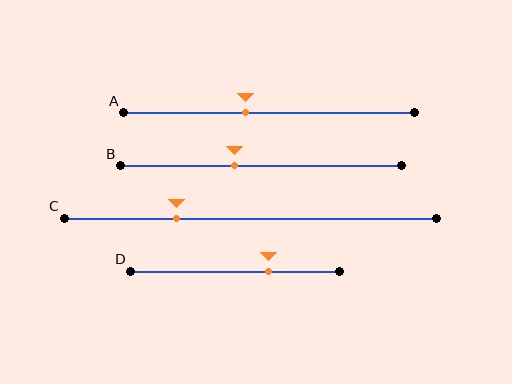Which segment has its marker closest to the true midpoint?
Segment A has its marker closest to the true midpoint.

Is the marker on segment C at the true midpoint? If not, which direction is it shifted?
No, the marker on segment C is shifted to the left by about 20% of the segment length.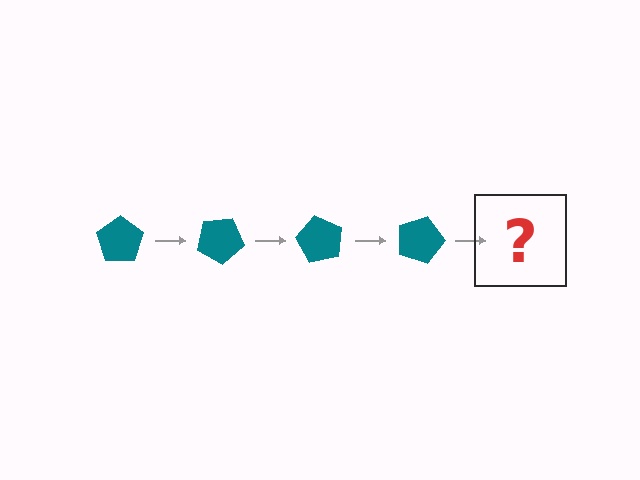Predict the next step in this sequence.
The next step is a teal pentagon rotated 120 degrees.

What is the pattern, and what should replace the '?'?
The pattern is that the pentagon rotates 30 degrees each step. The '?' should be a teal pentagon rotated 120 degrees.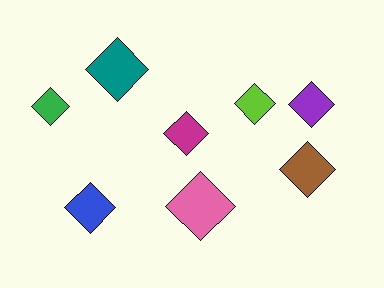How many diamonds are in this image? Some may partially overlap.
There are 8 diamonds.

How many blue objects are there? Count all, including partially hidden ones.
There is 1 blue object.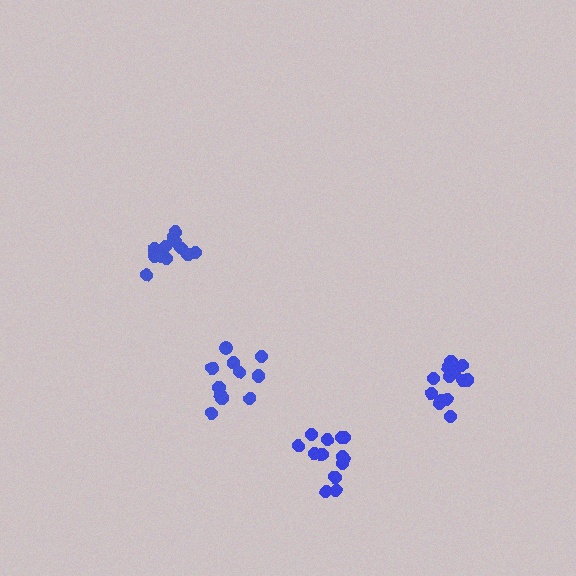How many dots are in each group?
Group 1: 13 dots, Group 2: 14 dots, Group 3: 13 dots, Group 4: 11 dots (51 total).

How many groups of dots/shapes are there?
There are 4 groups.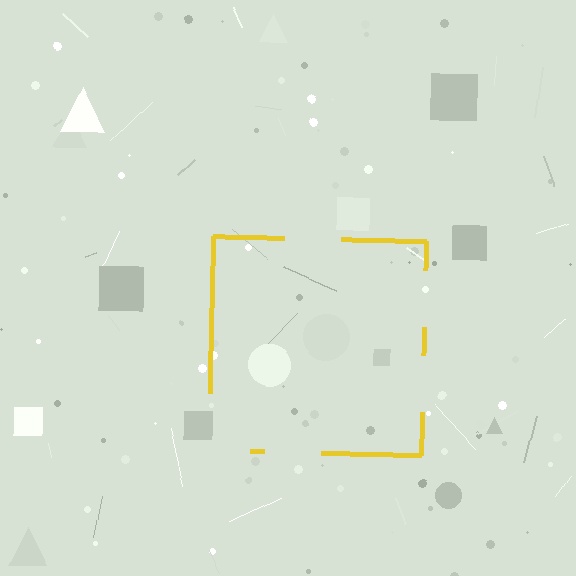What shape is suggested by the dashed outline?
The dashed outline suggests a square.